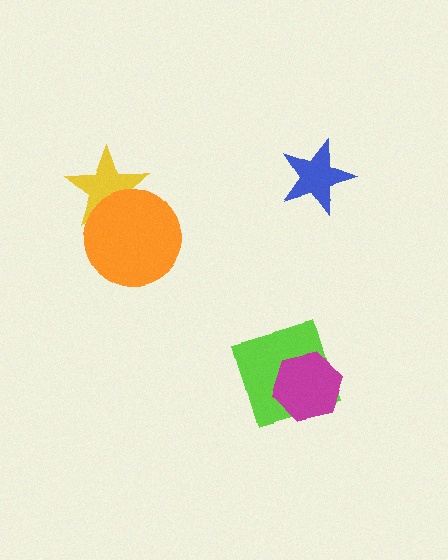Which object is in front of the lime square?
The magenta hexagon is in front of the lime square.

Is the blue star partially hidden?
No, no other shape covers it.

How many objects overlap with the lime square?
1 object overlaps with the lime square.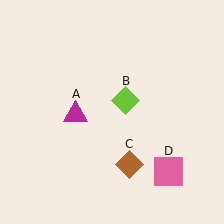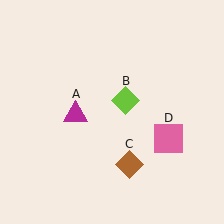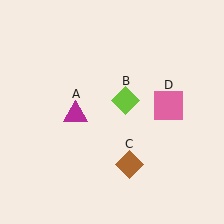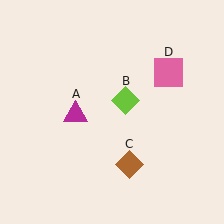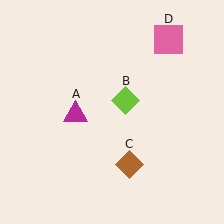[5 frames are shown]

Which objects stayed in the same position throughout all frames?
Magenta triangle (object A) and lime diamond (object B) and brown diamond (object C) remained stationary.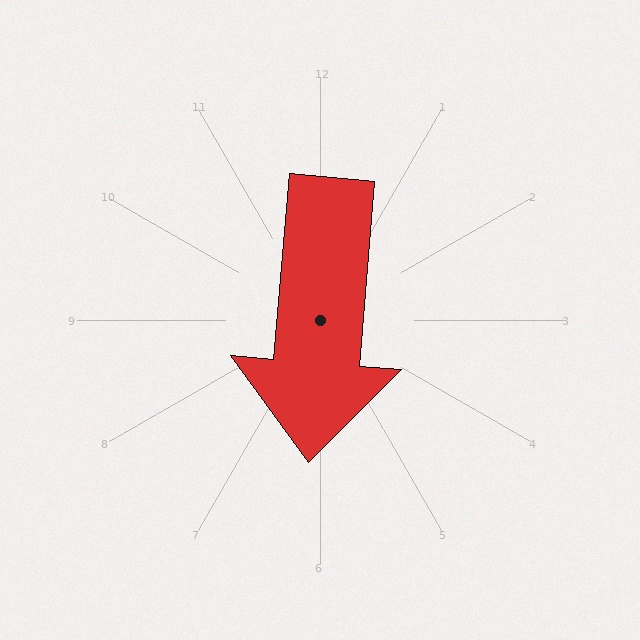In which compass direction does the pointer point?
South.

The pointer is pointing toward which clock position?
Roughly 6 o'clock.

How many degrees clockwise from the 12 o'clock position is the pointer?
Approximately 185 degrees.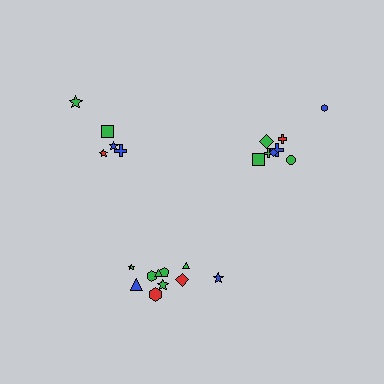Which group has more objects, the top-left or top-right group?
The top-right group.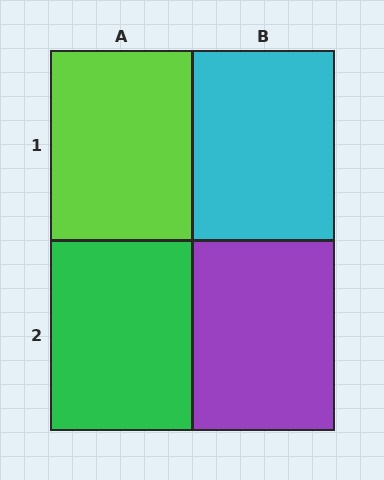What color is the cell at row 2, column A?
Green.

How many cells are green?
1 cell is green.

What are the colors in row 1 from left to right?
Lime, cyan.